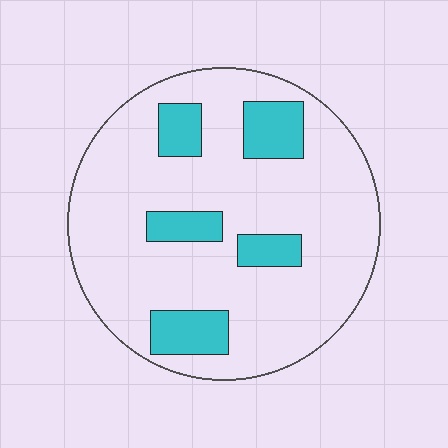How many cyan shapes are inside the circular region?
5.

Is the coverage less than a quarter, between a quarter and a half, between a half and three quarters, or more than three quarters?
Less than a quarter.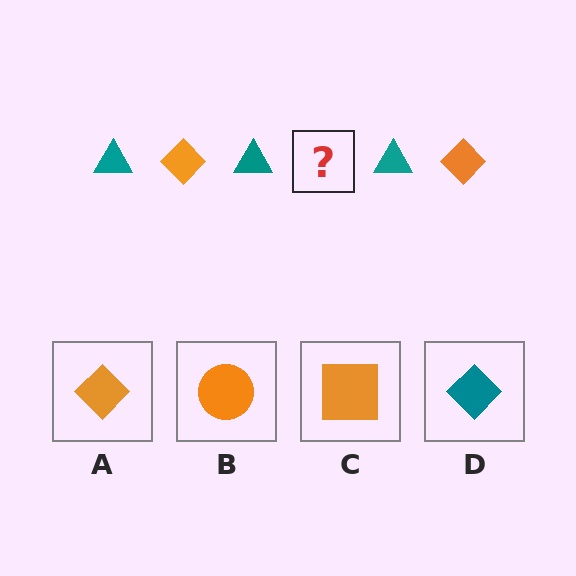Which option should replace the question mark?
Option A.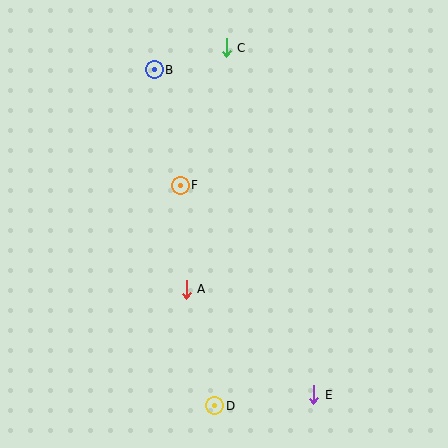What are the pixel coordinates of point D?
Point D is at (215, 406).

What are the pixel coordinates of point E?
Point E is at (314, 395).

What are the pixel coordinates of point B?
Point B is at (154, 70).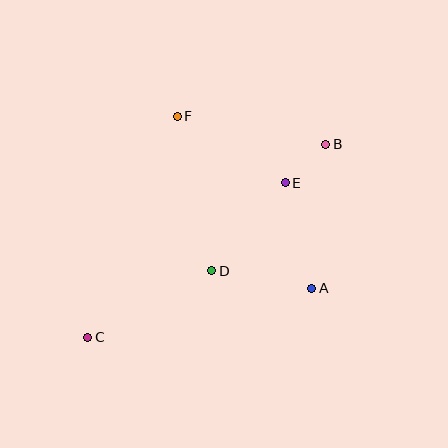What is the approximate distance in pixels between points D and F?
The distance between D and F is approximately 158 pixels.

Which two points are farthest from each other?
Points B and C are farthest from each other.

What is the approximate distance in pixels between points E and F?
The distance between E and F is approximately 126 pixels.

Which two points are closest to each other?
Points B and E are closest to each other.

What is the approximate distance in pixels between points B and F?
The distance between B and F is approximately 151 pixels.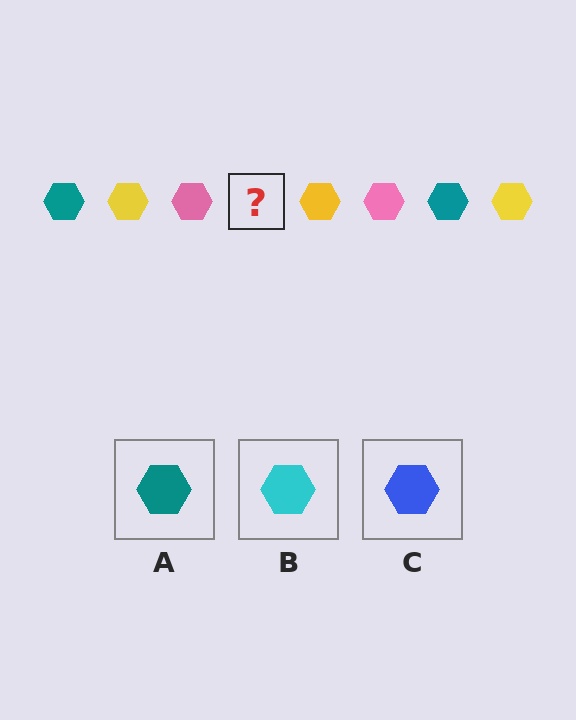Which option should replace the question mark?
Option A.